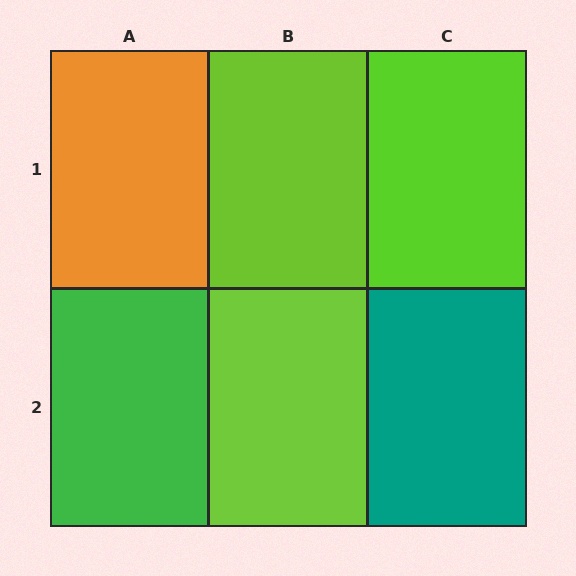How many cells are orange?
1 cell is orange.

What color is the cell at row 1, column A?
Orange.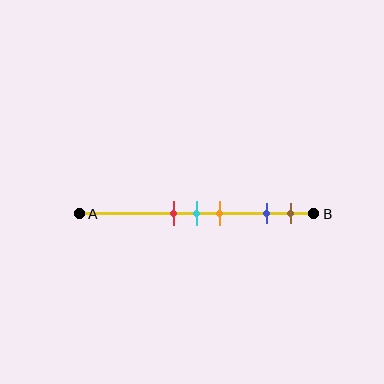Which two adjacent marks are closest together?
The red and cyan marks are the closest adjacent pair.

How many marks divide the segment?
There are 5 marks dividing the segment.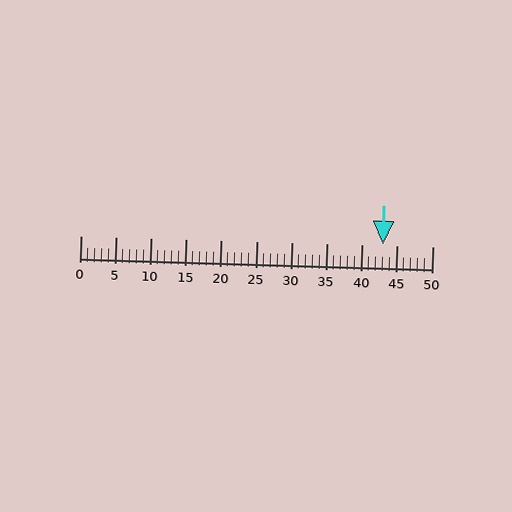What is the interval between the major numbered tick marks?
The major tick marks are spaced 5 units apart.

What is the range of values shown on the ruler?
The ruler shows values from 0 to 50.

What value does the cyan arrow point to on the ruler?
The cyan arrow points to approximately 43.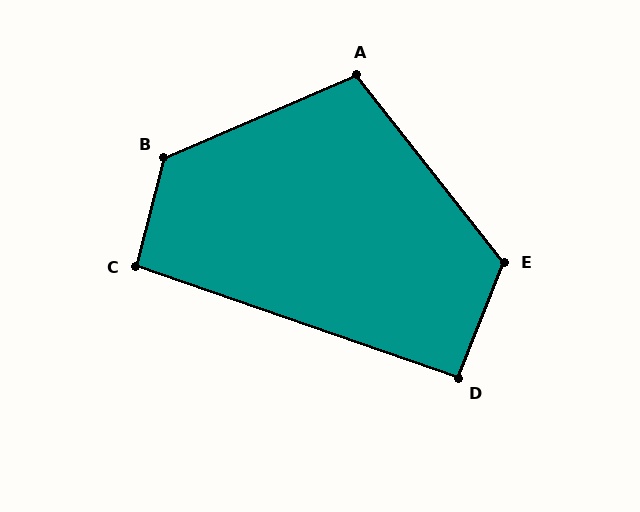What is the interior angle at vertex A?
Approximately 105 degrees (obtuse).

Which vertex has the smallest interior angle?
D, at approximately 93 degrees.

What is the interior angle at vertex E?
Approximately 120 degrees (obtuse).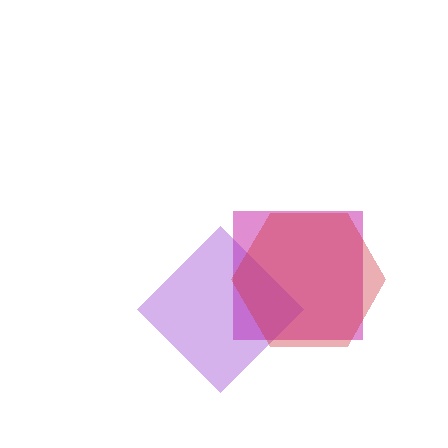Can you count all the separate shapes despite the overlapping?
Yes, there are 3 separate shapes.